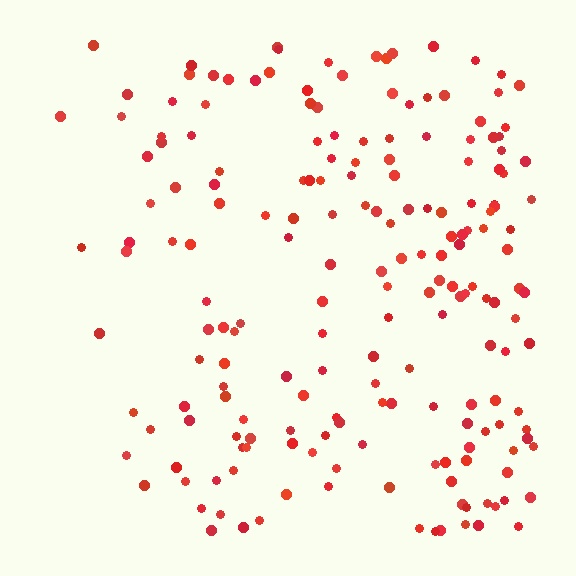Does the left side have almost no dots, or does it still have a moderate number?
Still a moderate number, just noticeably fewer than the right.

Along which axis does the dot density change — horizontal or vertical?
Horizontal.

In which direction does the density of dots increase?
From left to right, with the right side densest.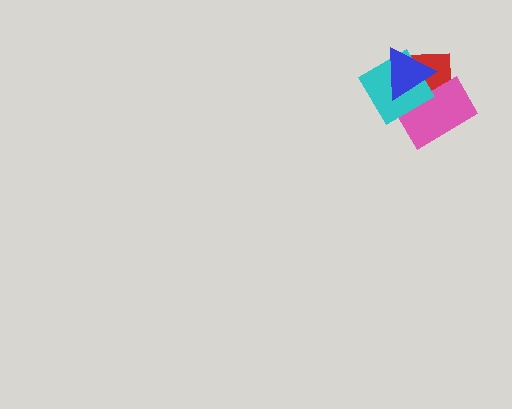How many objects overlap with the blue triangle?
3 objects overlap with the blue triangle.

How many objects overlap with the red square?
3 objects overlap with the red square.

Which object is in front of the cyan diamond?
The blue triangle is in front of the cyan diamond.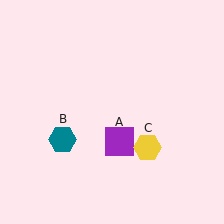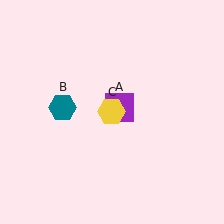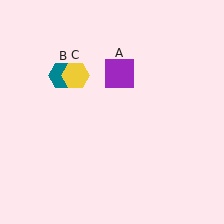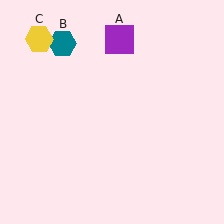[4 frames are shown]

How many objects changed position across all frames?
3 objects changed position: purple square (object A), teal hexagon (object B), yellow hexagon (object C).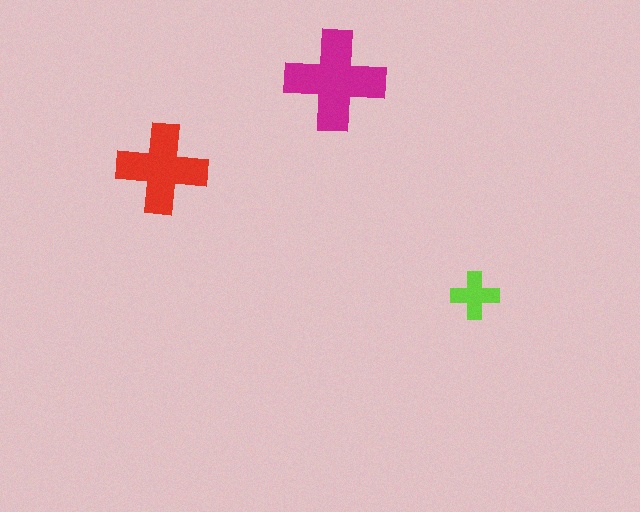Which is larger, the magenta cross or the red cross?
The magenta one.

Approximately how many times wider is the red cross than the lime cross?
About 2 times wider.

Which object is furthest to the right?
The lime cross is rightmost.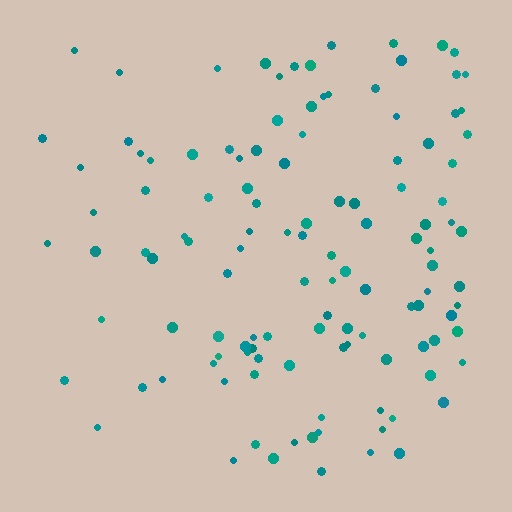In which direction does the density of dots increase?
From left to right, with the right side densest.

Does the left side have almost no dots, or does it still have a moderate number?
Still a moderate number, just noticeably fewer than the right.